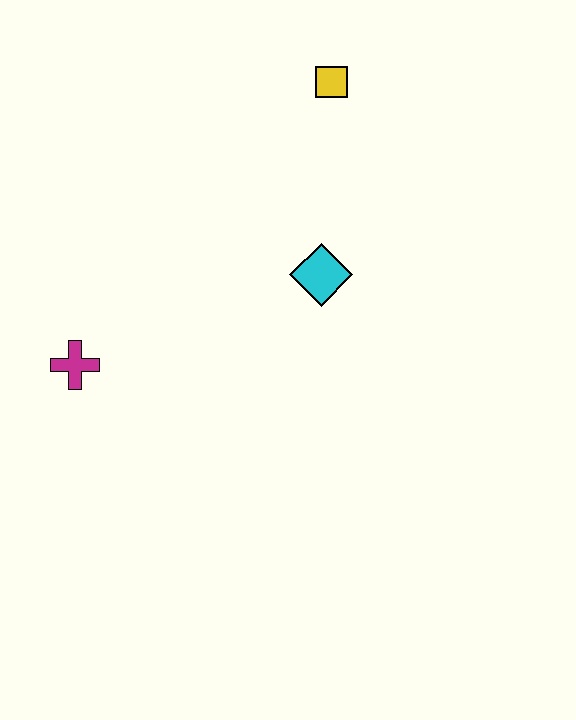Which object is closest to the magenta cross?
The cyan diamond is closest to the magenta cross.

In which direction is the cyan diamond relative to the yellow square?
The cyan diamond is below the yellow square.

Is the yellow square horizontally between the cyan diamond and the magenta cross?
No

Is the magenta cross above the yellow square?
No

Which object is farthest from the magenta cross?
The yellow square is farthest from the magenta cross.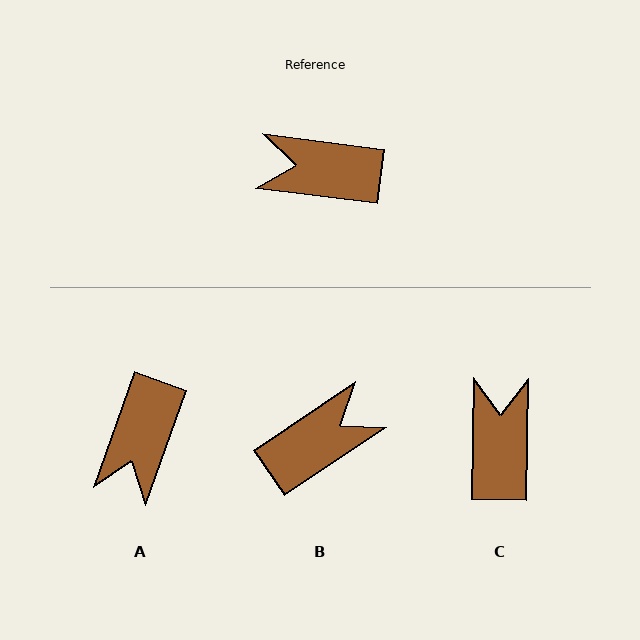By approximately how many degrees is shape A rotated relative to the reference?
Approximately 77 degrees counter-clockwise.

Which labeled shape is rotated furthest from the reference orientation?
B, about 139 degrees away.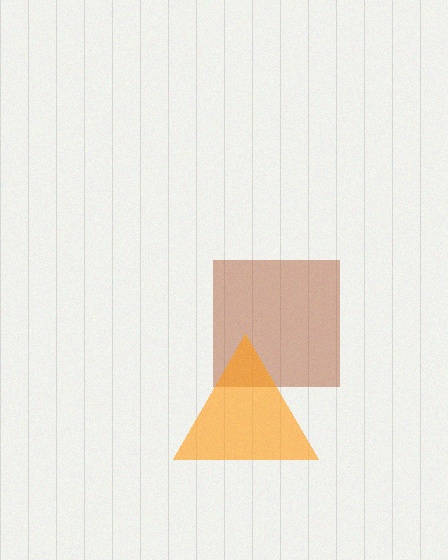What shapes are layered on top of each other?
The layered shapes are: a brown square, an orange triangle.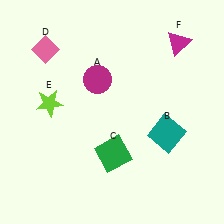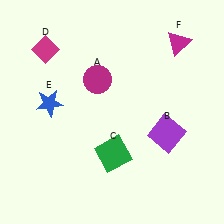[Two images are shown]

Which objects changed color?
B changed from teal to purple. D changed from pink to magenta. E changed from lime to blue.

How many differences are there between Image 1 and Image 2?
There are 3 differences between the two images.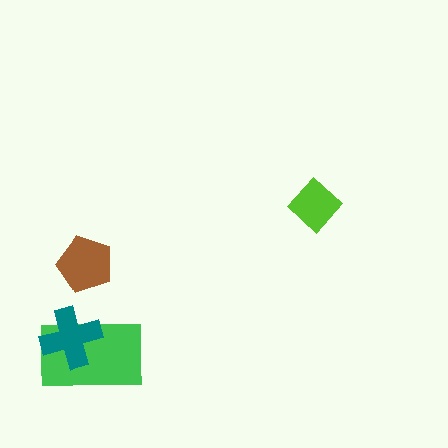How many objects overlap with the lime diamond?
0 objects overlap with the lime diamond.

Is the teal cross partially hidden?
No, no other shape covers it.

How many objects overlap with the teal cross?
1 object overlaps with the teal cross.